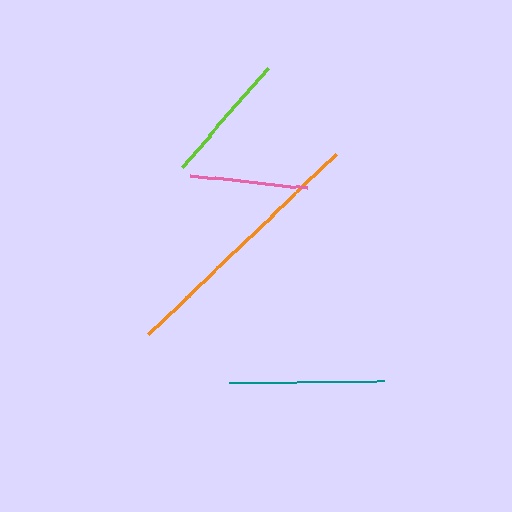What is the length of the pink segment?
The pink segment is approximately 117 pixels long.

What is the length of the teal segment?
The teal segment is approximately 155 pixels long.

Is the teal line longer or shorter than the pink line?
The teal line is longer than the pink line.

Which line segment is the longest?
The orange line is the longest at approximately 260 pixels.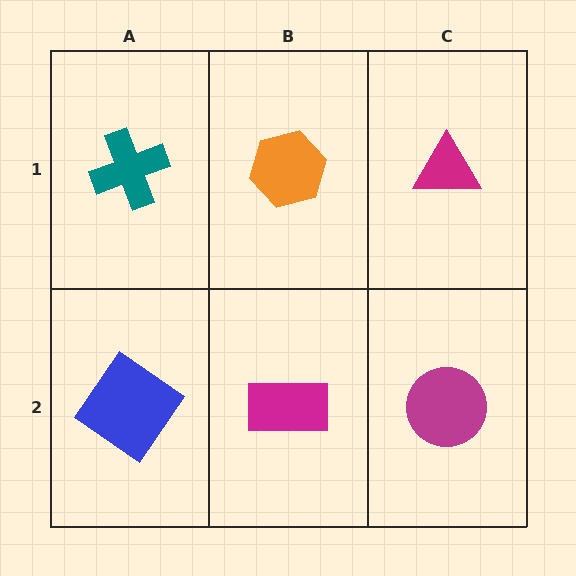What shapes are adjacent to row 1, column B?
A magenta rectangle (row 2, column B), a teal cross (row 1, column A), a magenta triangle (row 1, column C).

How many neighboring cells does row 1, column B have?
3.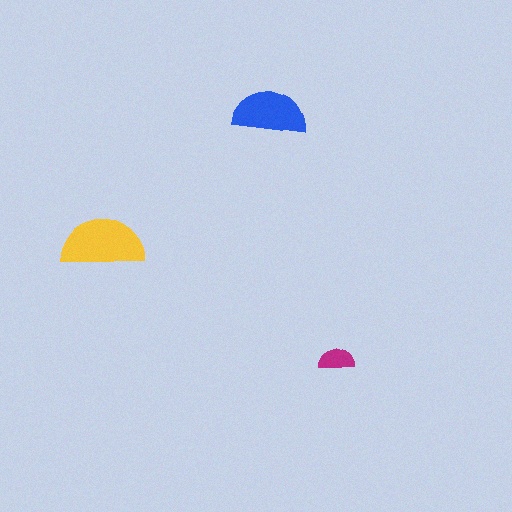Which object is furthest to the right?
The magenta semicircle is rightmost.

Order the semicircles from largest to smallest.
the yellow one, the blue one, the magenta one.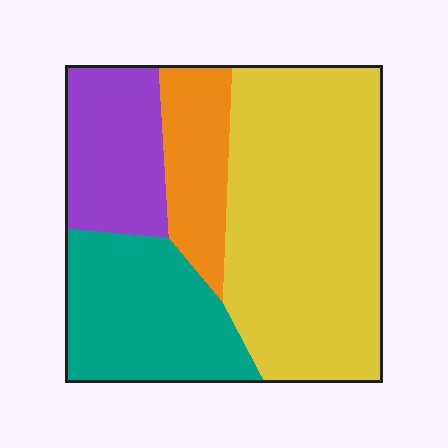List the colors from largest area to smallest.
From largest to smallest: yellow, teal, purple, orange.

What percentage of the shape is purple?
Purple takes up less than a sixth of the shape.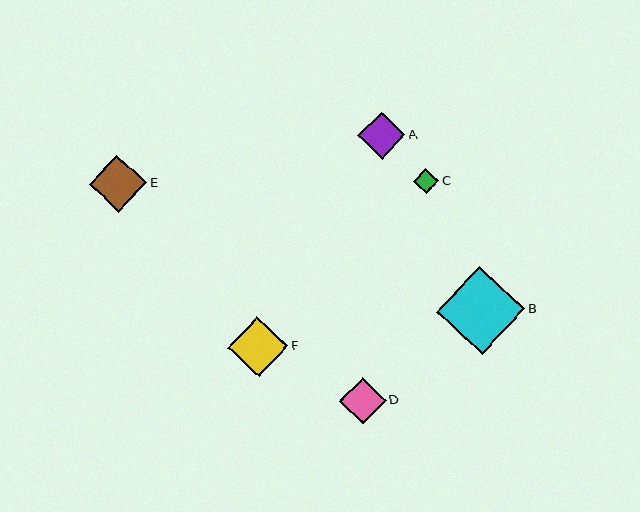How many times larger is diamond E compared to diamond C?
Diamond E is approximately 2.2 times the size of diamond C.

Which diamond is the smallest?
Diamond C is the smallest with a size of approximately 26 pixels.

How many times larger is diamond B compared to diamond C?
Diamond B is approximately 3.4 times the size of diamond C.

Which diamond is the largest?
Diamond B is the largest with a size of approximately 88 pixels.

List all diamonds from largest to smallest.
From largest to smallest: B, F, E, A, D, C.